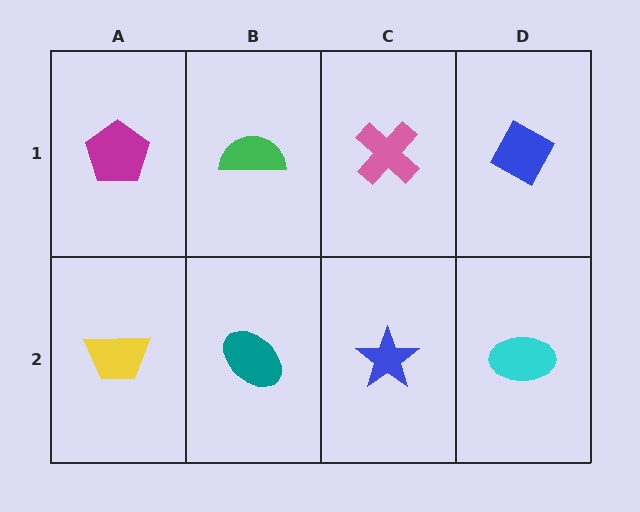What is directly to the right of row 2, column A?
A teal ellipse.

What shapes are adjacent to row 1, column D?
A cyan ellipse (row 2, column D), a pink cross (row 1, column C).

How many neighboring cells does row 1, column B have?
3.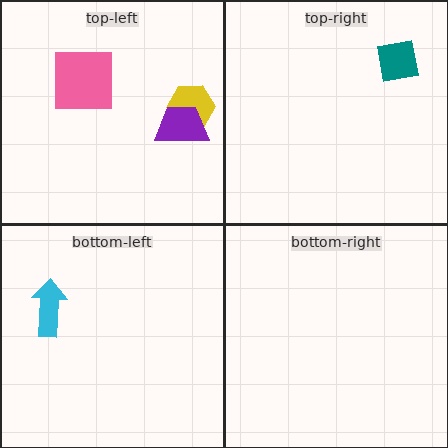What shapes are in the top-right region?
The teal square.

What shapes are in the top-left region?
The yellow hexagon, the pink square, the purple trapezoid.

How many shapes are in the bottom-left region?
1.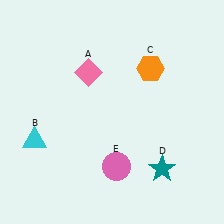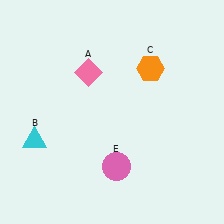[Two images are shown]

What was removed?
The teal star (D) was removed in Image 2.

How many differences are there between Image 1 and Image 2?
There is 1 difference between the two images.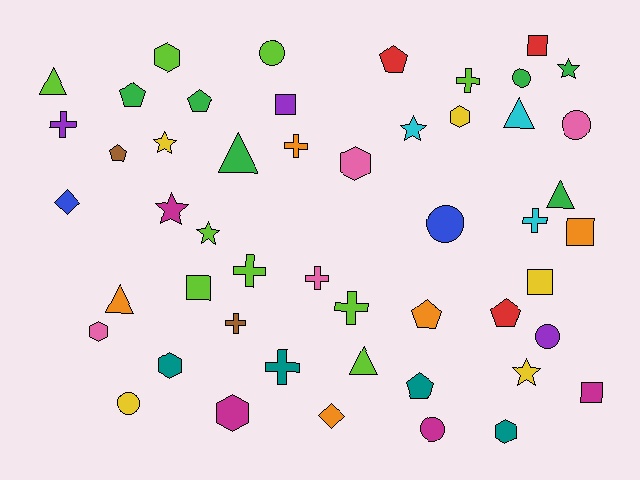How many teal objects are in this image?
There are 4 teal objects.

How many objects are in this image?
There are 50 objects.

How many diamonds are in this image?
There are 2 diamonds.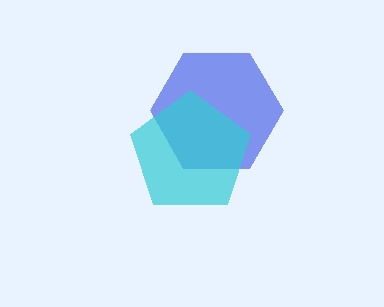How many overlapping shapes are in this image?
There are 2 overlapping shapes in the image.